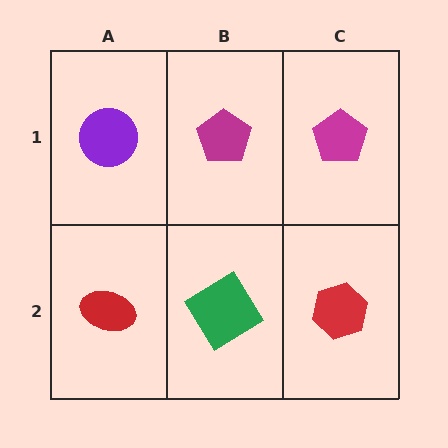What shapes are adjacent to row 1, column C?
A red hexagon (row 2, column C), a magenta pentagon (row 1, column B).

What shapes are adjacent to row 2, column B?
A magenta pentagon (row 1, column B), a red ellipse (row 2, column A), a red hexagon (row 2, column C).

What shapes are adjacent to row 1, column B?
A green diamond (row 2, column B), a purple circle (row 1, column A), a magenta pentagon (row 1, column C).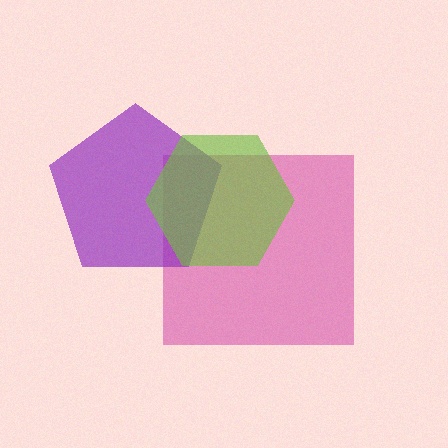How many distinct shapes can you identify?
There are 3 distinct shapes: a magenta square, a purple pentagon, a lime hexagon.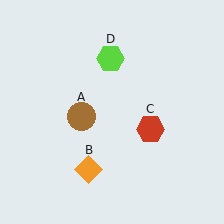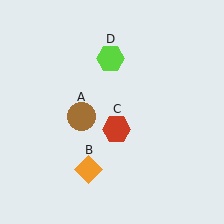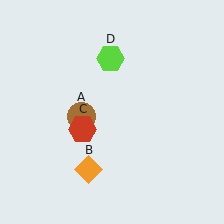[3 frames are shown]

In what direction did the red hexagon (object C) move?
The red hexagon (object C) moved left.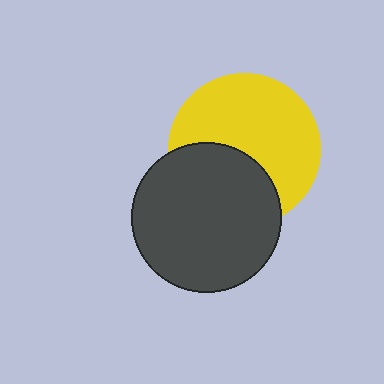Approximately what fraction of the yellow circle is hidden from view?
Roughly 37% of the yellow circle is hidden behind the dark gray circle.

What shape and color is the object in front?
The object in front is a dark gray circle.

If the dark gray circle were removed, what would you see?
You would see the complete yellow circle.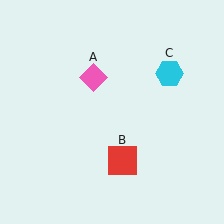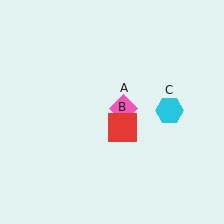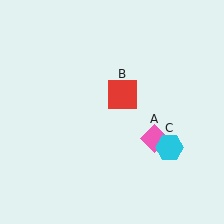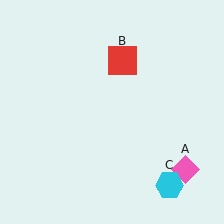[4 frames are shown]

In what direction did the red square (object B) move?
The red square (object B) moved up.